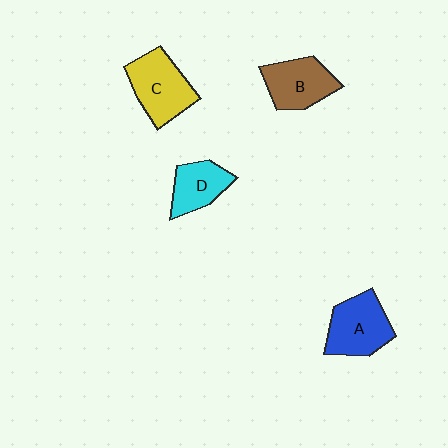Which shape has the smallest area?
Shape D (cyan).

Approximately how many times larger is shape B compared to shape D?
Approximately 1.3 times.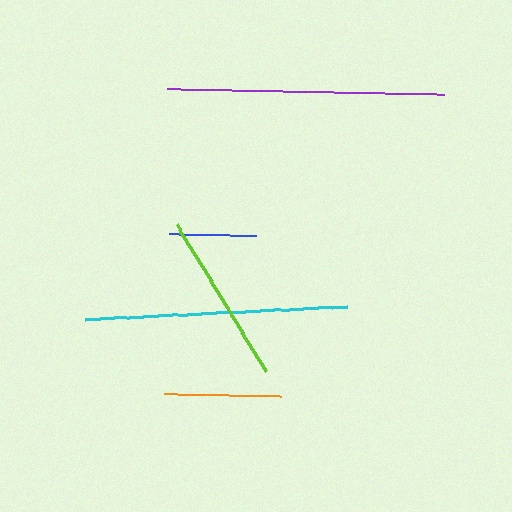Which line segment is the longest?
The purple line is the longest at approximately 277 pixels.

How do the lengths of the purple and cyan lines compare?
The purple and cyan lines are approximately the same length.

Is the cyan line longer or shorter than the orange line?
The cyan line is longer than the orange line.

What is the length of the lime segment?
The lime segment is approximately 172 pixels long.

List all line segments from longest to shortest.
From longest to shortest: purple, cyan, lime, orange, blue.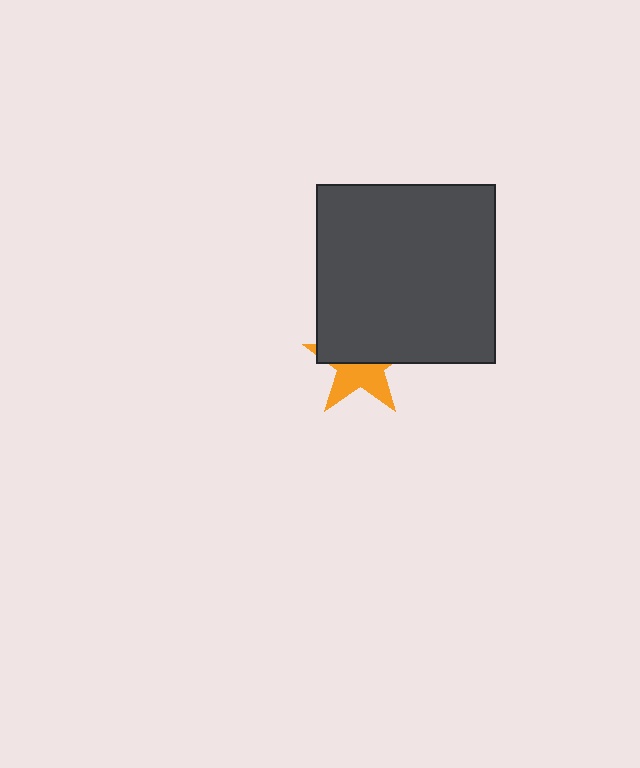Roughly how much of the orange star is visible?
About half of it is visible (roughly 46%).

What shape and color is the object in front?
The object in front is a dark gray square.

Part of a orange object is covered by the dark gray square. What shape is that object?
It is a star.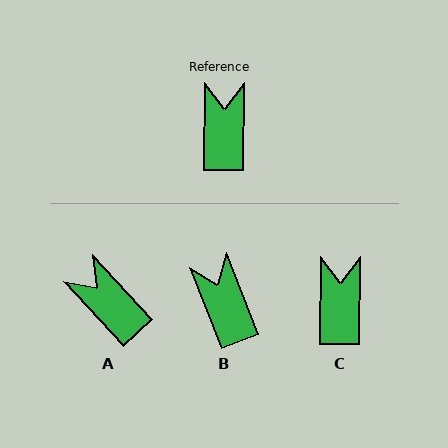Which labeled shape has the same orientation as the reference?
C.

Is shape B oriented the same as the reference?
No, it is off by about 23 degrees.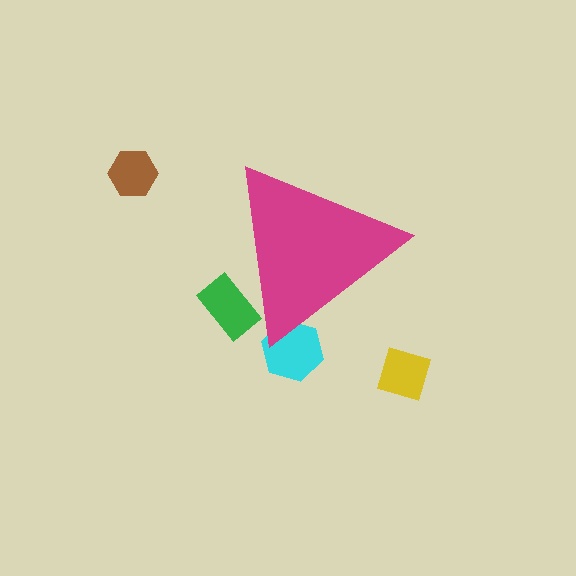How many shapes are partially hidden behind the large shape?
2 shapes are partially hidden.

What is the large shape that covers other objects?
A magenta triangle.